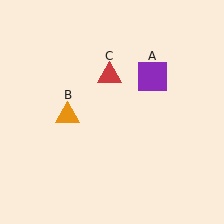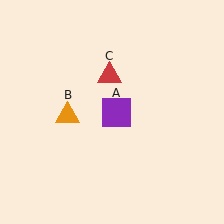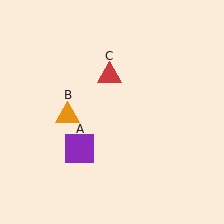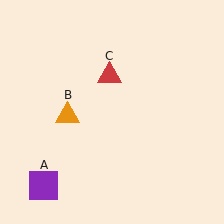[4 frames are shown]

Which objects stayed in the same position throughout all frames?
Orange triangle (object B) and red triangle (object C) remained stationary.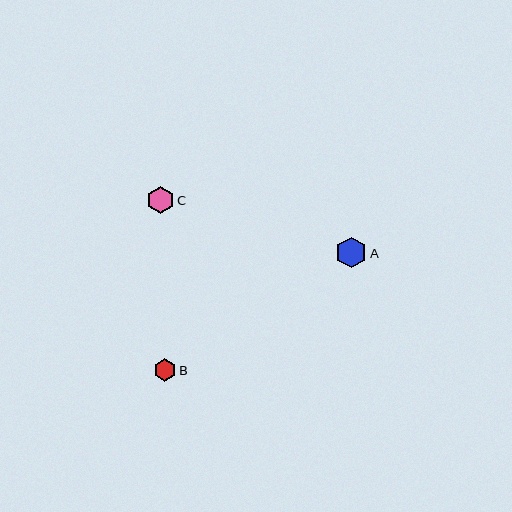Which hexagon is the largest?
Hexagon A is the largest with a size of approximately 31 pixels.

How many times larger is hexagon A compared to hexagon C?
Hexagon A is approximately 1.1 times the size of hexagon C.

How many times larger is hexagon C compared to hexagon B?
Hexagon C is approximately 1.2 times the size of hexagon B.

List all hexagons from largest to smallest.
From largest to smallest: A, C, B.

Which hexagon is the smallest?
Hexagon B is the smallest with a size of approximately 23 pixels.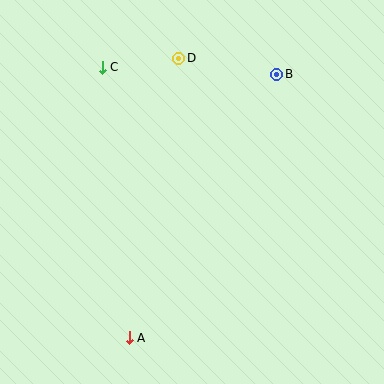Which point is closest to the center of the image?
Point D at (179, 58) is closest to the center.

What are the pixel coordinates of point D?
Point D is at (179, 58).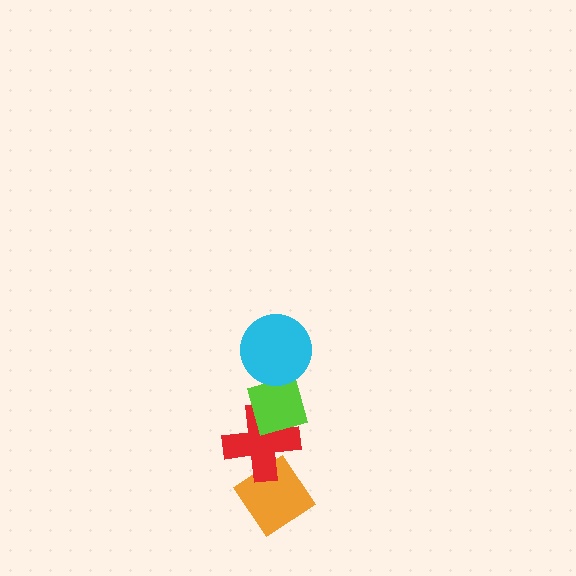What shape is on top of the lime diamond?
The cyan circle is on top of the lime diamond.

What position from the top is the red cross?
The red cross is 3rd from the top.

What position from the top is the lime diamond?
The lime diamond is 2nd from the top.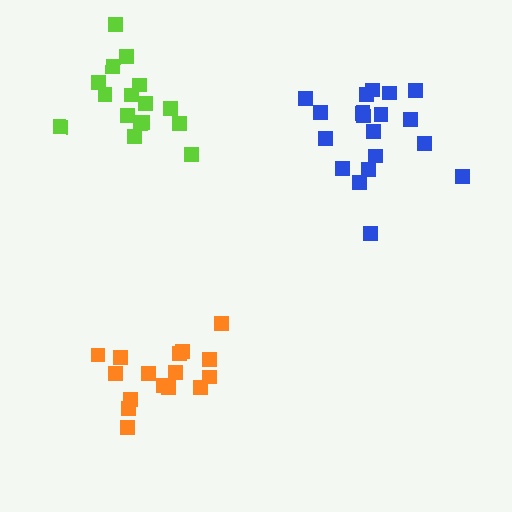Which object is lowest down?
The orange cluster is bottommost.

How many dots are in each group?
Group 1: 16 dots, Group 2: 16 dots, Group 3: 20 dots (52 total).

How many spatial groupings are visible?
There are 3 spatial groupings.